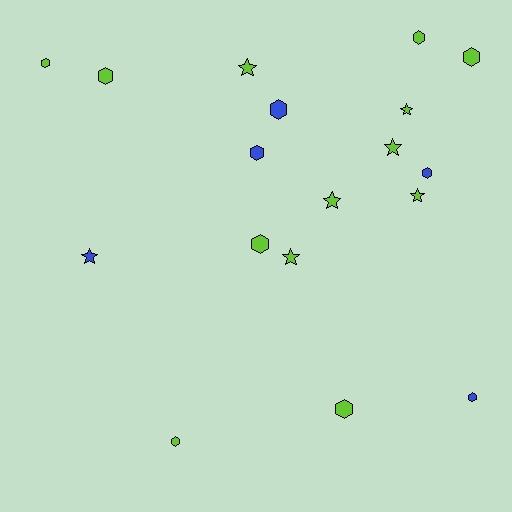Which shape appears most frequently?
Hexagon, with 11 objects.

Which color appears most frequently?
Lime, with 13 objects.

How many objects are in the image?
There are 18 objects.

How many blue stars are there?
There is 1 blue star.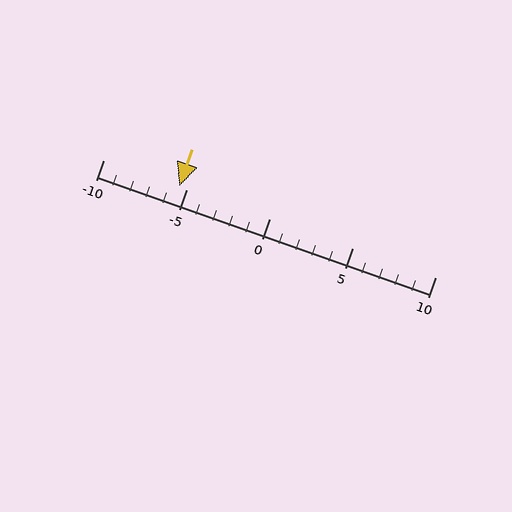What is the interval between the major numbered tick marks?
The major tick marks are spaced 5 units apart.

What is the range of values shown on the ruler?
The ruler shows values from -10 to 10.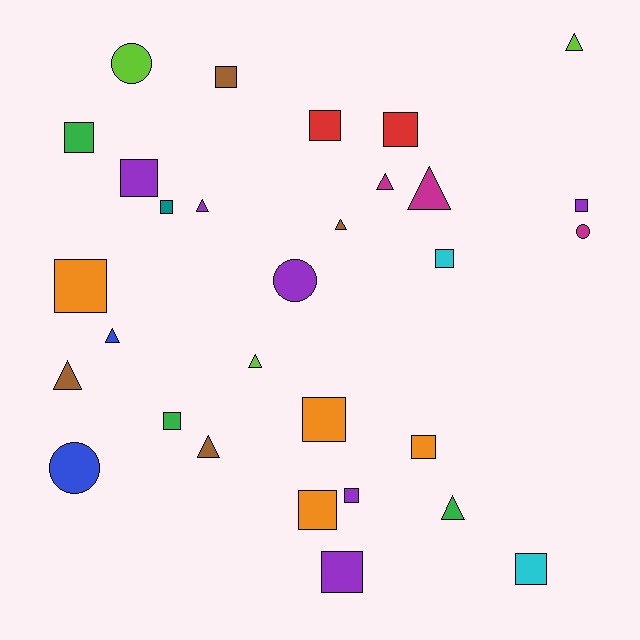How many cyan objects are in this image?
There are 2 cyan objects.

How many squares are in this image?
There are 16 squares.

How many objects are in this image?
There are 30 objects.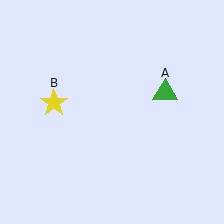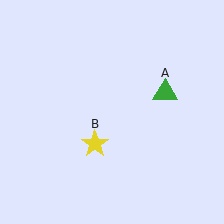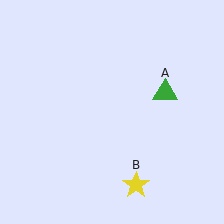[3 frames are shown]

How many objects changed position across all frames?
1 object changed position: yellow star (object B).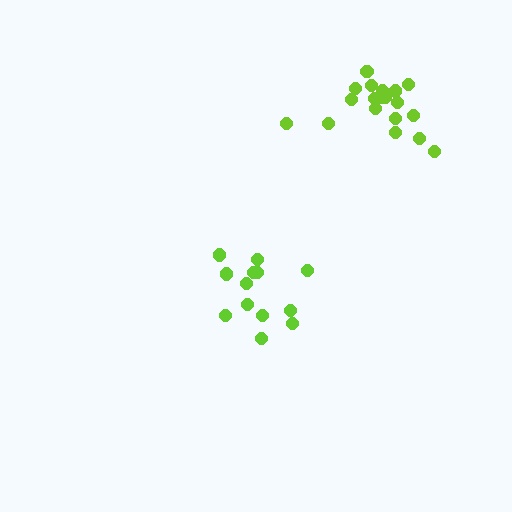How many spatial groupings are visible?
There are 2 spatial groupings.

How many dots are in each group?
Group 1: 19 dots, Group 2: 13 dots (32 total).